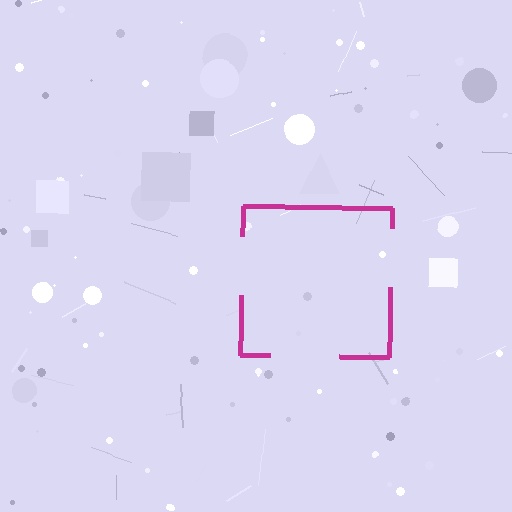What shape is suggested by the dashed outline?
The dashed outline suggests a square.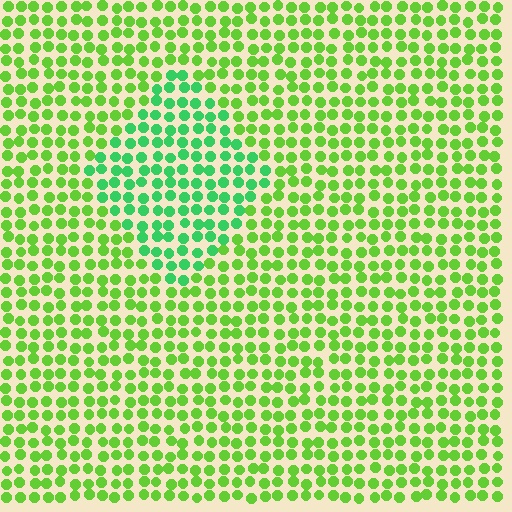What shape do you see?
I see a diamond.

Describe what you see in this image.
The image is filled with small lime elements in a uniform arrangement. A diamond-shaped region is visible where the elements are tinted to a slightly different hue, forming a subtle color boundary.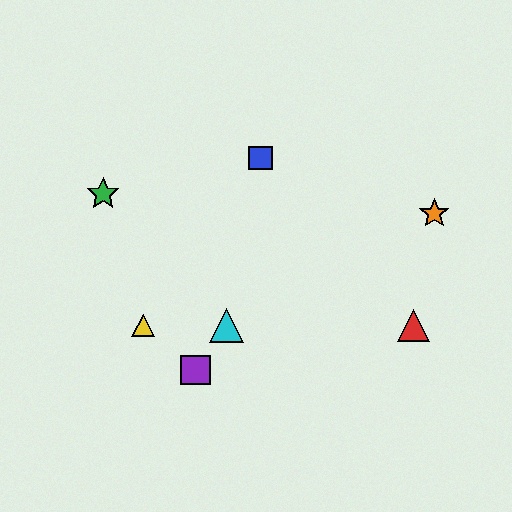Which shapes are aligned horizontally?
The red triangle, the yellow triangle, the cyan triangle are aligned horizontally.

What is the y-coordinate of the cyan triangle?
The cyan triangle is at y≈325.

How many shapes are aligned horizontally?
3 shapes (the red triangle, the yellow triangle, the cyan triangle) are aligned horizontally.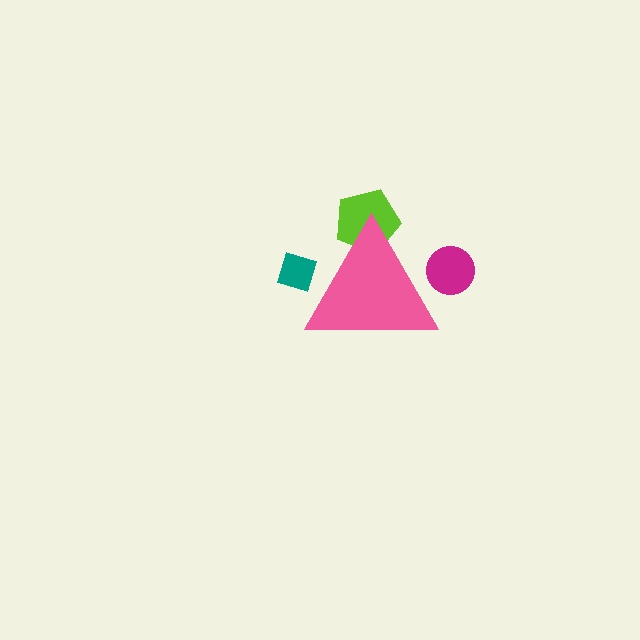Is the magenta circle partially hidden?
Yes, the magenta circle is partially hidden behind the pink triangle.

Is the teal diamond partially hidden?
Yes, the teal diamond is partially hidden behind the pink triangle.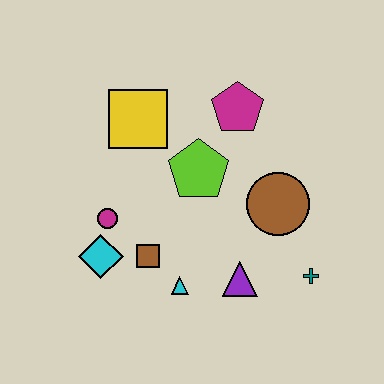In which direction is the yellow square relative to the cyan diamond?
The yellow square is above the cyan diamond.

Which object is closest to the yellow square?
The lime pentagon is closest to the yellow square.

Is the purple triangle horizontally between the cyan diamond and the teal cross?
Yes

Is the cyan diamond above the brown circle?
No